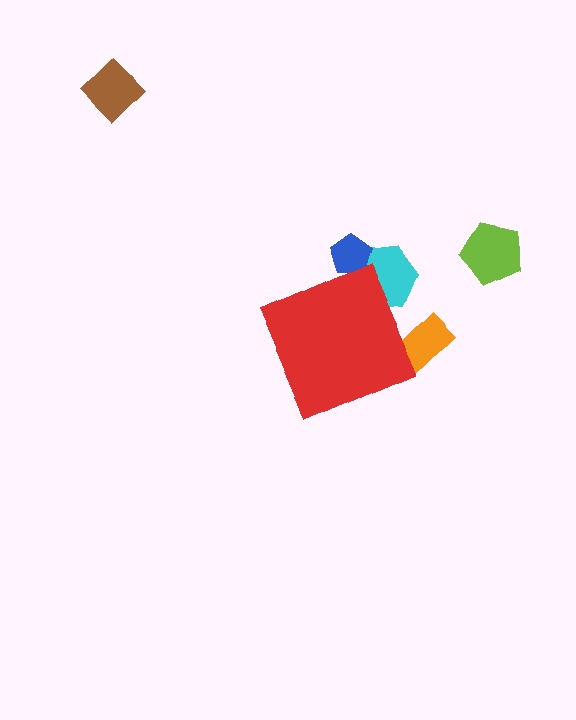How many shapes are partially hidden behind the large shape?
4 shapes are partially hidden.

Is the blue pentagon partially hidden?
Yes, the blue pentagon is partially hidden behind the red diamond.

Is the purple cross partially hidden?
Yes, the purple cross is partially hidden behind the red diamond.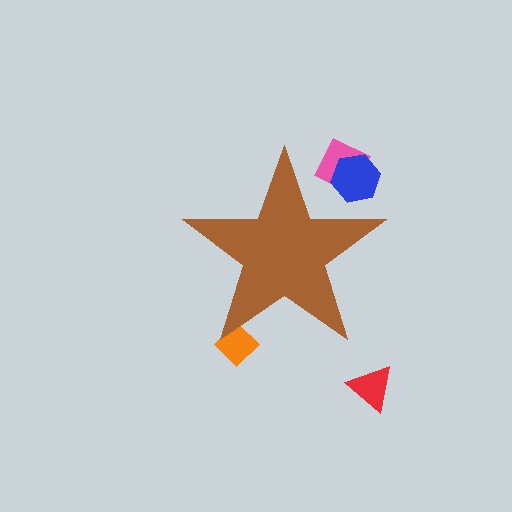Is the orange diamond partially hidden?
Yes, the orange diamond is partially hidden behind the brown star.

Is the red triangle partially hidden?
No, the red triangle is fully visible.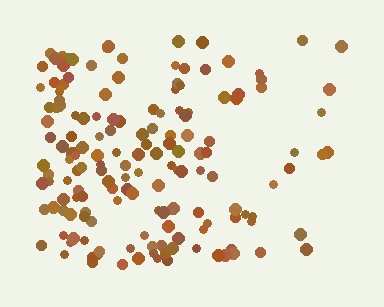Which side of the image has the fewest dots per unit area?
The right.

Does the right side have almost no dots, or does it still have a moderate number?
Still a moderate number, just noticeably fewer than the left.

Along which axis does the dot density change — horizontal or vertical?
Horizontal.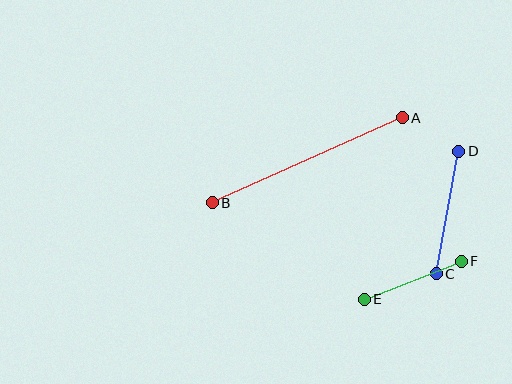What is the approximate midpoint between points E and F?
The midpoint is at approximately (413, 280) pixels.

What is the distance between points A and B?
The distance is approximately 208 pixels.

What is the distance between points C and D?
The distance is approximately 125 pixels.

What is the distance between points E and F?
The distance is approximately 104 pixels.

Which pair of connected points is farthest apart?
Points A and B are farthest apart.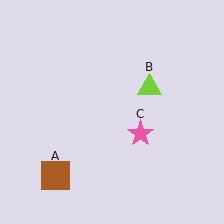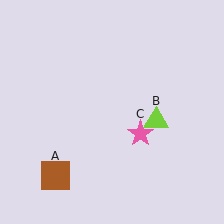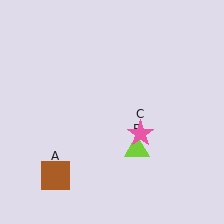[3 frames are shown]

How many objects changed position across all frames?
1 object changed position: lime triangle (object B).